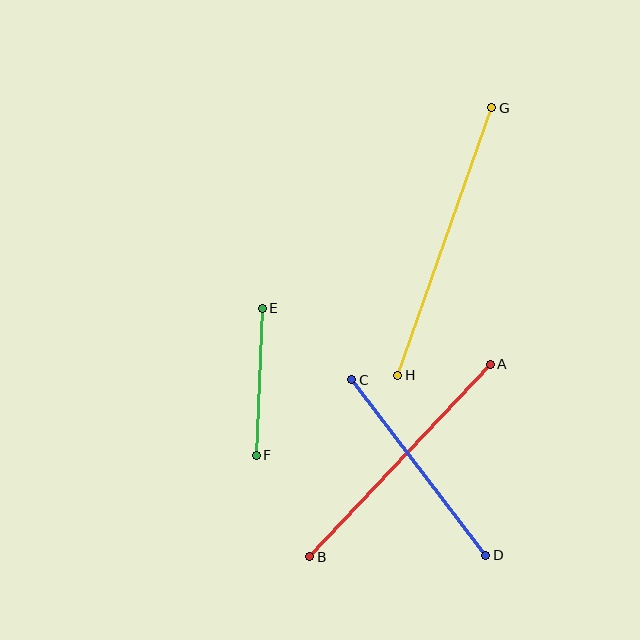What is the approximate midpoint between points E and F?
The midpoint is at approximately (259, 382) pixels.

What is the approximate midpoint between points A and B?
The midpoint is at approximately (400, 461) pixels.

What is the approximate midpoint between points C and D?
The midpoint is at approximately (419, 468) pixels.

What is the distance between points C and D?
The distance is approximately 221 pixels.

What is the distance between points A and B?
The distance is approximately 264 pixels.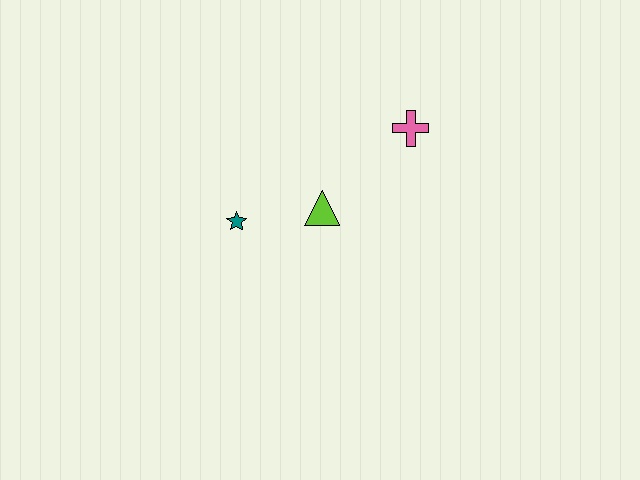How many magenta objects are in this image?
There are no magenta objects.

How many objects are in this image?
There are 3 objects.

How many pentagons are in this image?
There are no pentagons.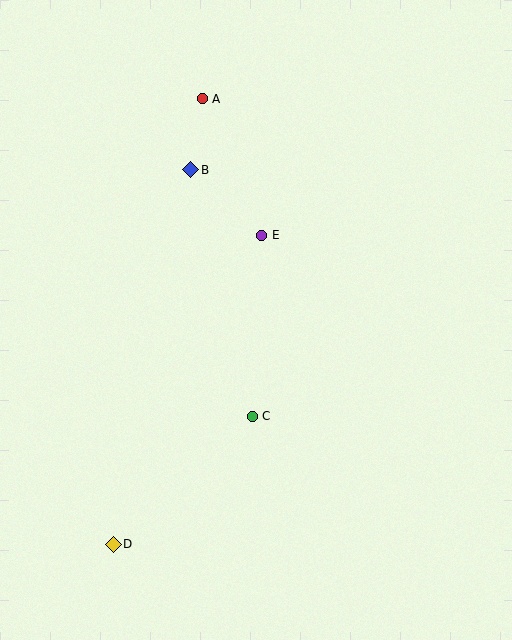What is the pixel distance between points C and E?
The distance between C and E is 181 pixels.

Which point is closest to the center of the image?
Point E at (262, 235) is closest to the center.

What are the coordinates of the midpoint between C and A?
The midpoint between C and A is at (227, 258).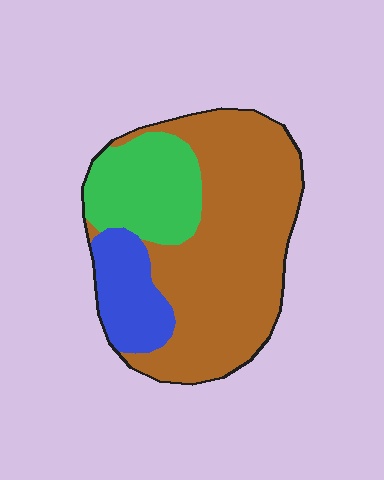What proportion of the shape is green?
Green covers 22% of the shape.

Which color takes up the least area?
Blue, at roughly 15%.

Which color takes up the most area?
Brown, at roughly 60%.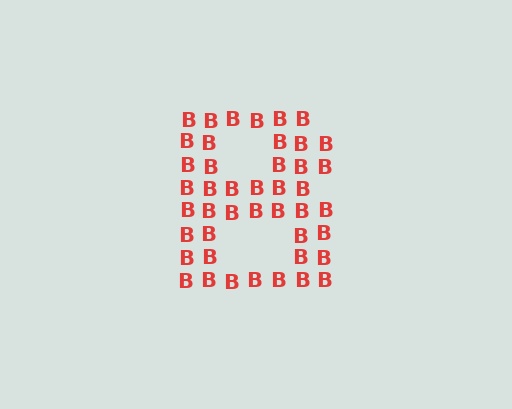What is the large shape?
The large shape is the letter B.